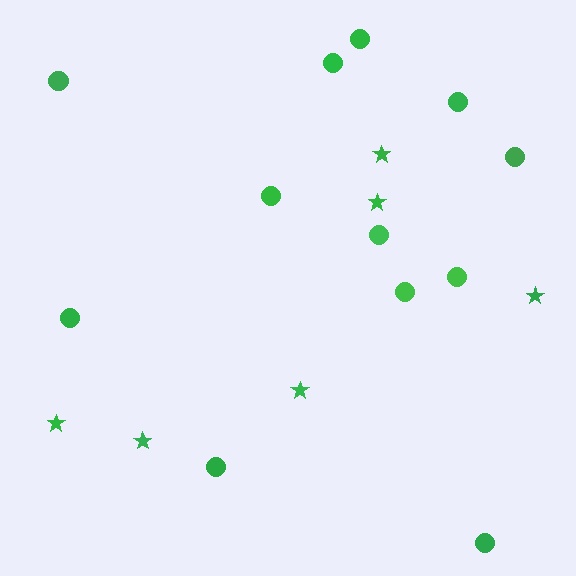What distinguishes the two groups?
There are 2 groups: one group of stars (6) and one group of circles (12).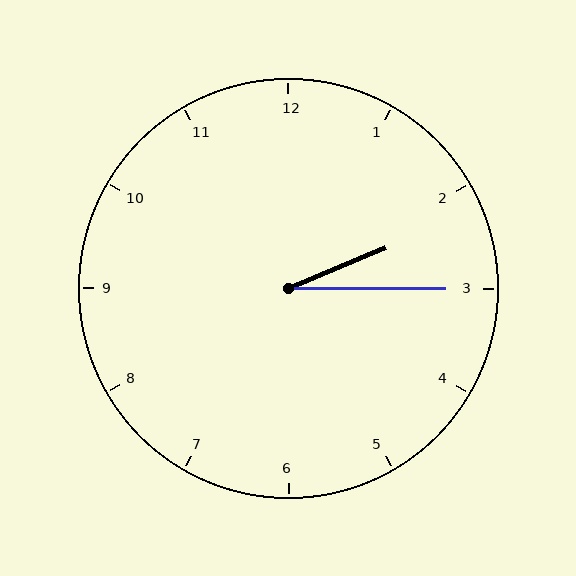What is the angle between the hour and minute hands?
Approximately 22 degrees.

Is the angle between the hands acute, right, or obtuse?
It is acute.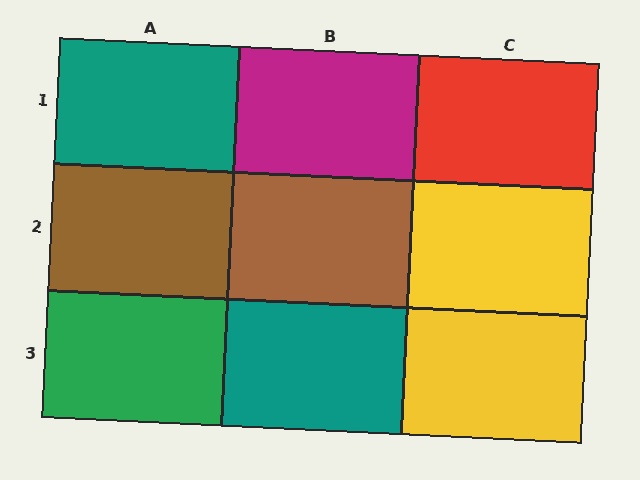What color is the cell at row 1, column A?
Teal.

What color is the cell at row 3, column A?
Green.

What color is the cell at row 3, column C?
Yellow.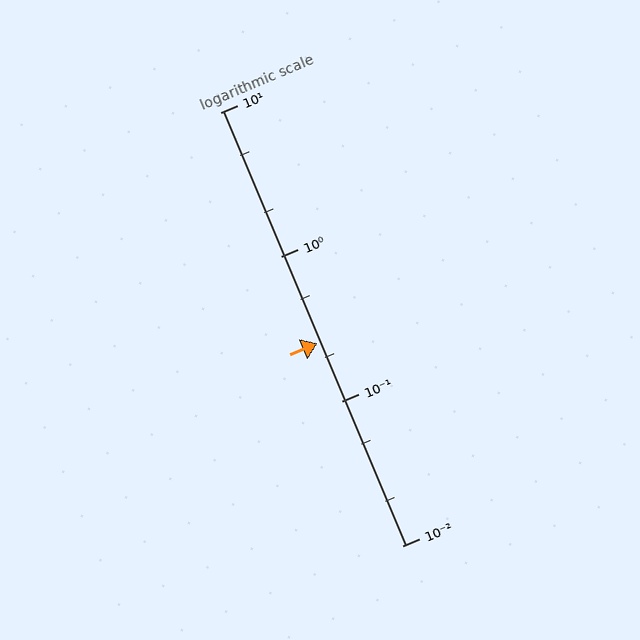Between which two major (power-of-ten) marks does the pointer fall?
The pointer is between 0.1 and 1.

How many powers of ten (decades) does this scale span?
The scale spans 3 decades, from 0.01 to 10.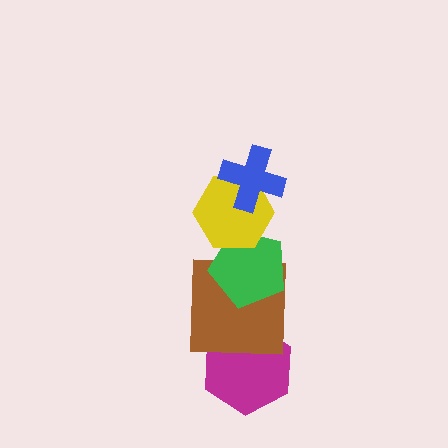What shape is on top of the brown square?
The green pentagon is on top of the brown square.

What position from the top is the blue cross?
The blue cross is 1st from the top.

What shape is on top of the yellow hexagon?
The blue cross is on top of the yellow hexagon.